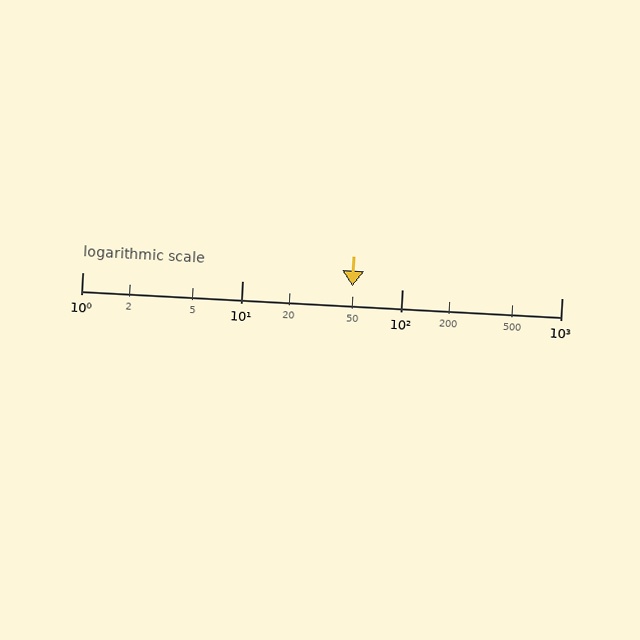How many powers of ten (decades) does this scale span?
The scale spans 3 decades, from 1 to 1000.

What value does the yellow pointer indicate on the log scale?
The pointer indicates approximately 49.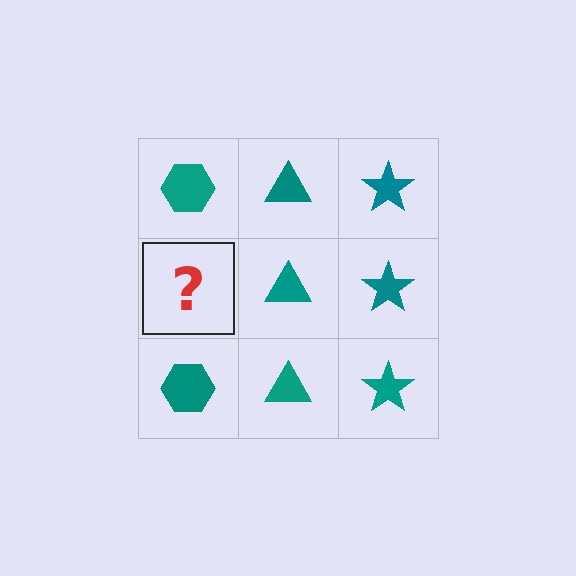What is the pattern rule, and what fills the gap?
The rule is that each column has a consistent shape. The gap should be filled with a teal hexagon.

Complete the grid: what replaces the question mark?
The question mark should be replaced with a teal hexagon.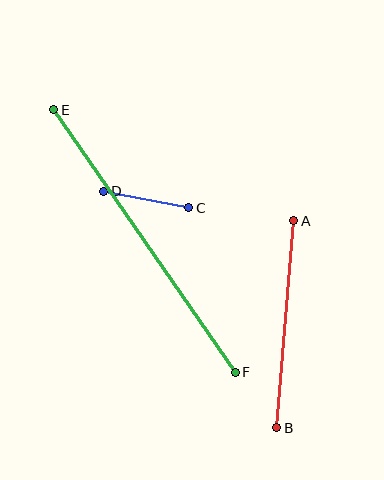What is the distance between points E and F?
The distance is approximately 319 pixels.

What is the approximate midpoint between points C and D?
The midpoint is at approximately (146, 200) pixels.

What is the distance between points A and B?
The distance is approximately 208 pixels.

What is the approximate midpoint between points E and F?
The midpoint is at approximately (144, 241) pixels.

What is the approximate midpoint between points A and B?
The midpoint is at approximately (285, 324) pixels.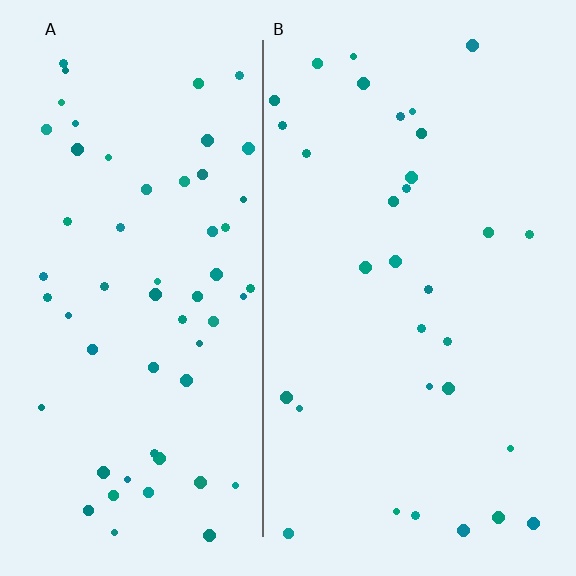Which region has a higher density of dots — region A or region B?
A (the left).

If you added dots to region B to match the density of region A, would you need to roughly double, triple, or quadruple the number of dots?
Approximately double.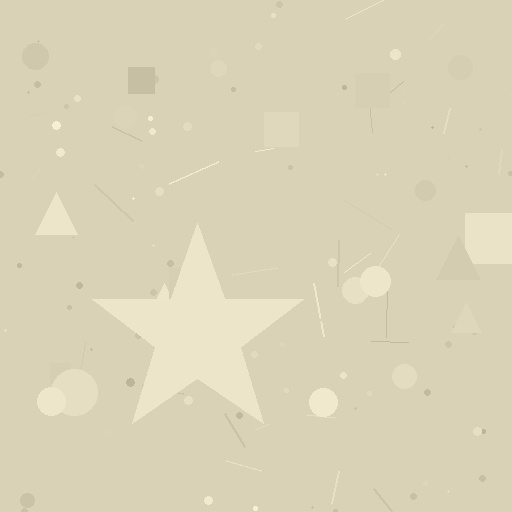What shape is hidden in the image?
A star is hidden in the image.